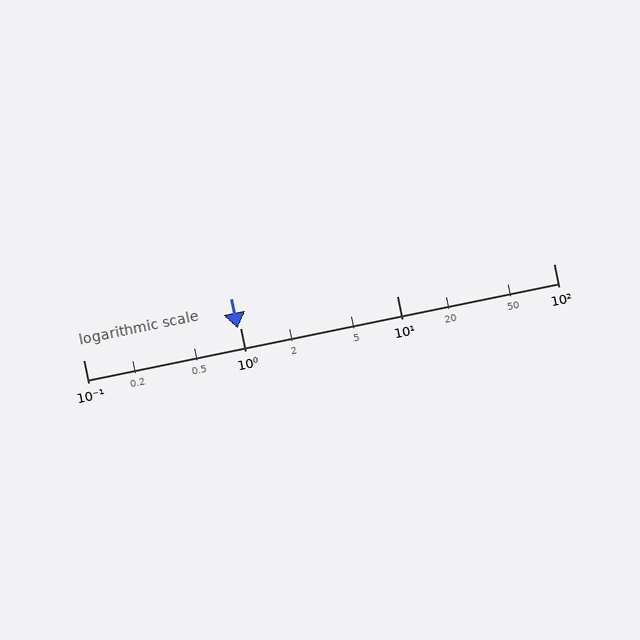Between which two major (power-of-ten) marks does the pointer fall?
The pointer is between 0.1 and 1.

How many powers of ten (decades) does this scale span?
The scale spans 3 decades, from 0.1 to 100.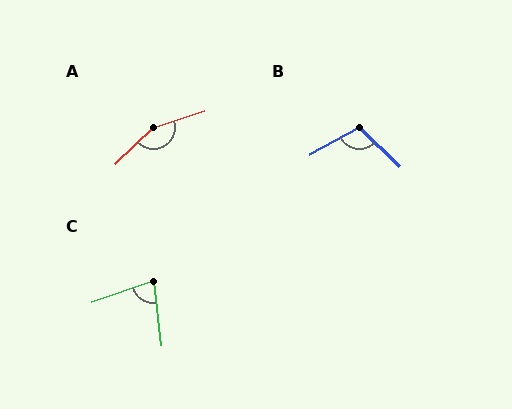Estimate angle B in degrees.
Approximately 107 degrees.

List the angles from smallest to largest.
C (78°), B (107°), A (154°).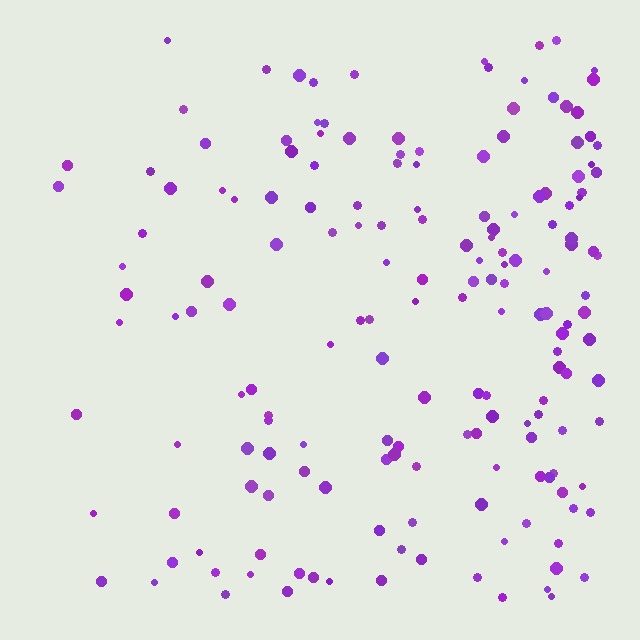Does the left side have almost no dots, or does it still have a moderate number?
Still a moderate number, just noticeably fewer than the right.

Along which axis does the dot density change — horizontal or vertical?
Horizontal.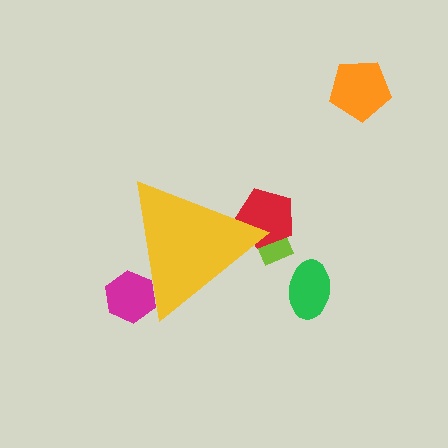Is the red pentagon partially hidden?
Yes, the red pentagon is partially hidden behind the yellow triangle.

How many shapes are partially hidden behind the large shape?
3 shapes are partially hidden.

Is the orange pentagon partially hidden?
No, the orange pentagon is fully visible.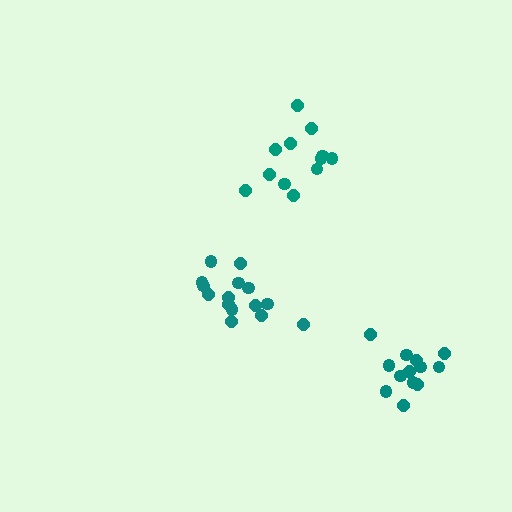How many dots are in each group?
Group 1: 12 dots, Group 2: 15 dots, Group 3: 13 dots (40 total).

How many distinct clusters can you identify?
There are 3 distinct clusters.